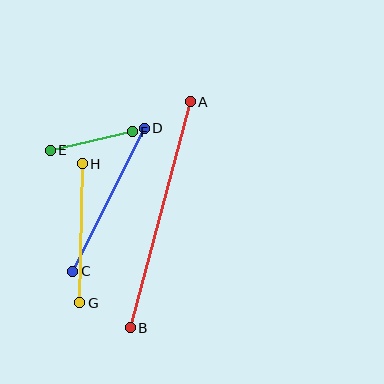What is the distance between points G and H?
The distance is approximately 139 pixels.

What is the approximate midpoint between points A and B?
The midpoint is at approximately (160, 215) pixels.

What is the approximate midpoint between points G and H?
The midpoint is at approximately (81, 233) pixels.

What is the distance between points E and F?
The distance is approximately 84 pixels.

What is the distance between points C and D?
The distance is approximately 160 pixels.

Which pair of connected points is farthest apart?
Points A and B are farthest apart.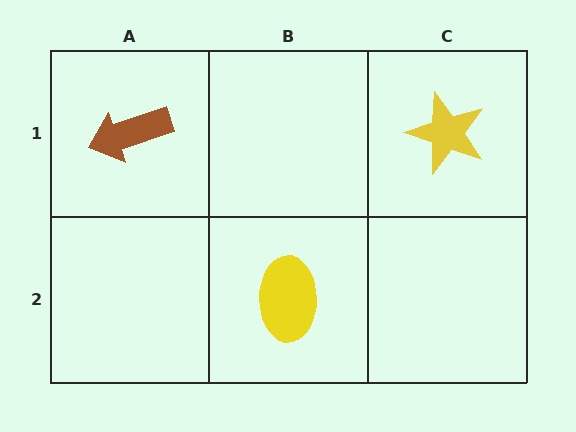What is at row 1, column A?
A brown arrow.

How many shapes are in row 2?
1 shape.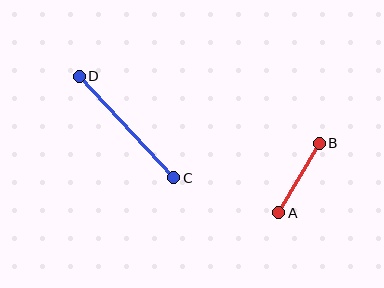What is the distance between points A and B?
The distance is approximately 81 pixels.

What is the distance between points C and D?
The distance is approximately 139 pixels.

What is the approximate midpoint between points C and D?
The midpoint is at approximately (126, 127) pixels.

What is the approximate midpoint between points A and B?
The midpoint is at approximately (299, 178) pixels.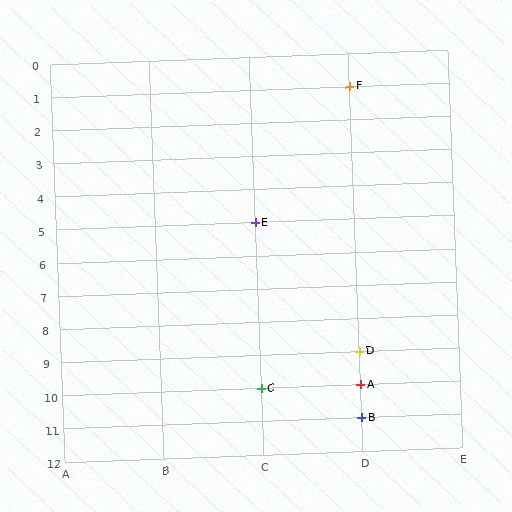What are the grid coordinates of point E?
Point E is at grid coordinates (C, 5).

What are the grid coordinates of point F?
Point F is at grid coordinates (D, 1).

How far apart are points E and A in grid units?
Points E and A are 1 column and 5 rows apart (about 5.1 grid units diagonally).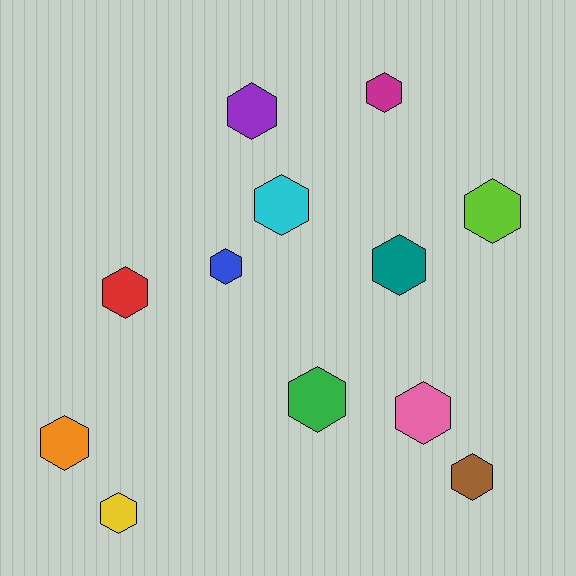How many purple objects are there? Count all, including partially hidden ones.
There is 1 purple object.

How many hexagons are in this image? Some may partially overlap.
There are 12 hexagons.